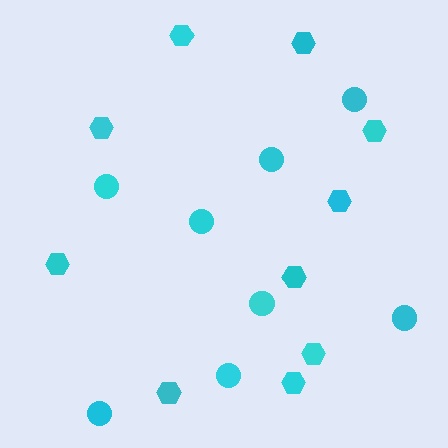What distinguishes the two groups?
There are 2 groups: one group of circles (8) and one group of hexagons (10).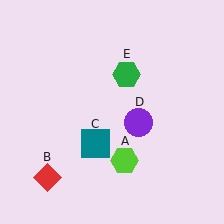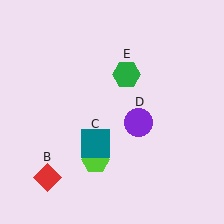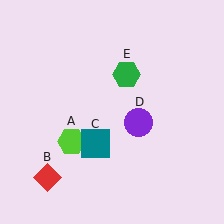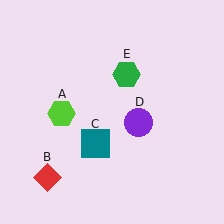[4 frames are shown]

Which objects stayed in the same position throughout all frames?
Red diamond (object B) and teal square (object C) and purple circle (object D) and green hexagon (object E) remained stationary.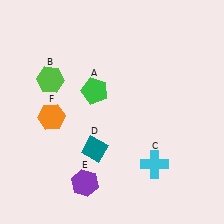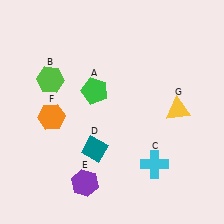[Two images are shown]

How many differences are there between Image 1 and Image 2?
There is 1 difference between the two images.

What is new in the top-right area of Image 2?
A yellow triangle (G) was added in the top-right area of Image 2.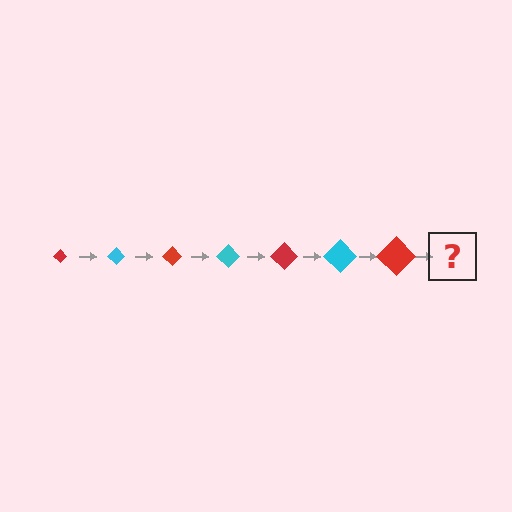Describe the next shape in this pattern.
It should be a cyan diamond, larger than the previous one.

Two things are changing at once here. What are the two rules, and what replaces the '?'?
The two rules are that the diamond grows larger each step and the color cycles through red and cyan. The '?' should be a cyan diamond, larger than the previous one.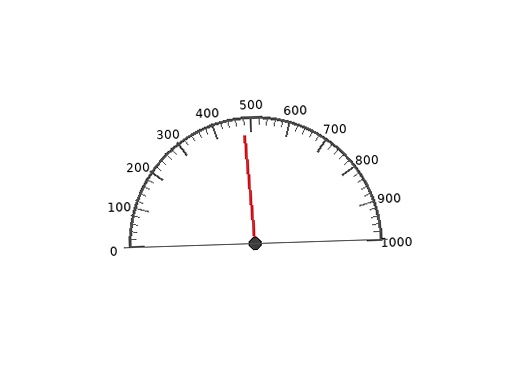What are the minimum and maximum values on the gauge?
The gauge ranges from 0 to 1000.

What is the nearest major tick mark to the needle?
The nearest major tick mark is 500.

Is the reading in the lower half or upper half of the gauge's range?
The reading is in the lower half of the range (0 to 1000).